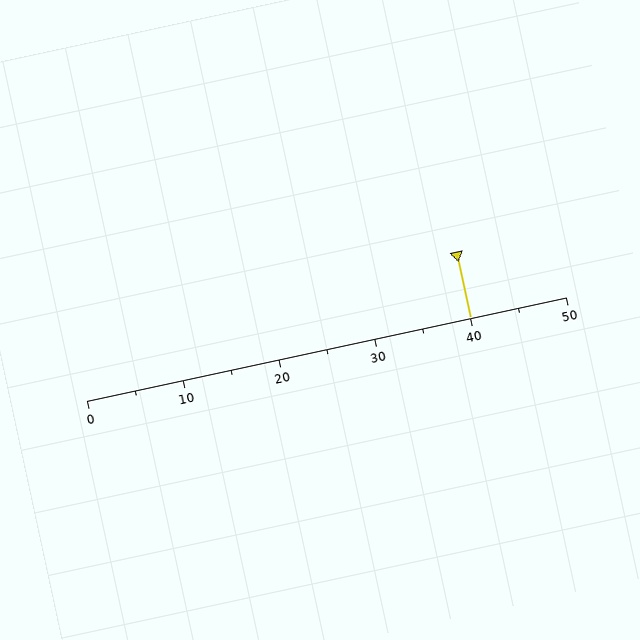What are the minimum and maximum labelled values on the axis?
The axis runs from 0 to 50.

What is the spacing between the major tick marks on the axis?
The major ticks are spaced 10 apart.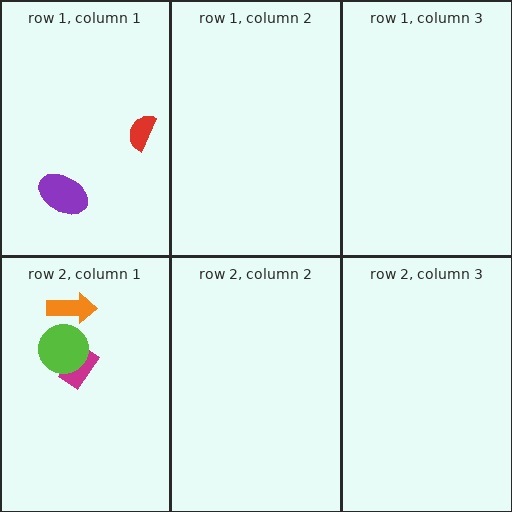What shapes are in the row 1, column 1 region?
The red semicircle, the purple ellipse.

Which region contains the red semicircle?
The row 1, column 1 region.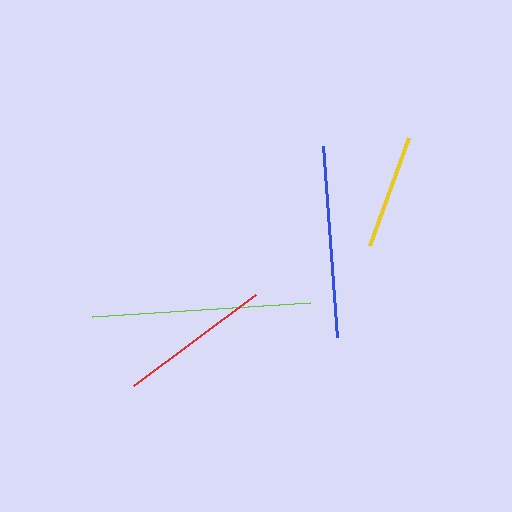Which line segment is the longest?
The lime line is the longest at approximately 219 pixels.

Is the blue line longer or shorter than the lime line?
The lime line is longer than the blue line.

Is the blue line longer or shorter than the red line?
The blue line is longer than the red line.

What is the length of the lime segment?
The lime segment is approximately 219 pixels long.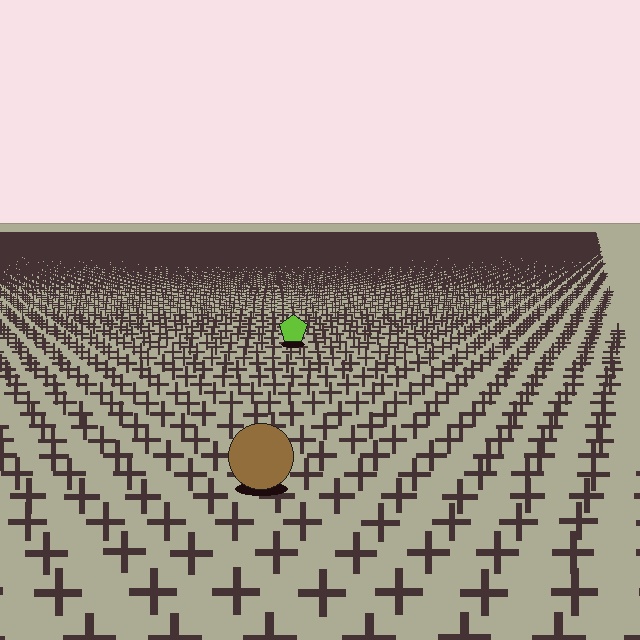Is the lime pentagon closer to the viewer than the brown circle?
No. The brown circle is closer — you can tell from the texture gradient: the ground texture is coarser near it.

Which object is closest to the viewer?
The brown circle is closest. The texture marks near it are larger and more spread out.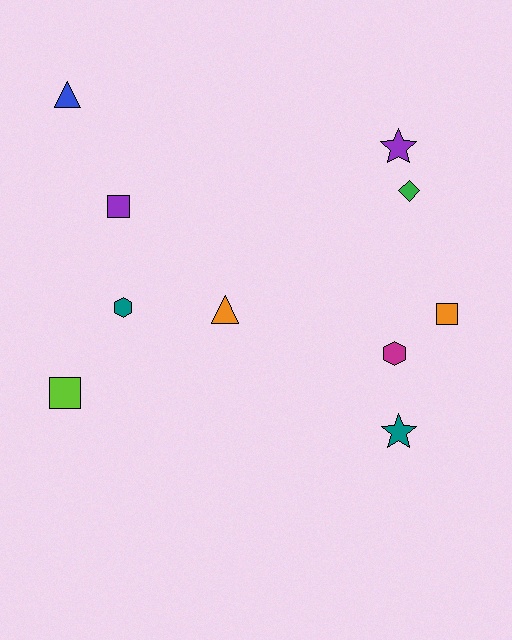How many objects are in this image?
There are 10 objects.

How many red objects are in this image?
There are no red objects.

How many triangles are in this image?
There are 2 triangles.